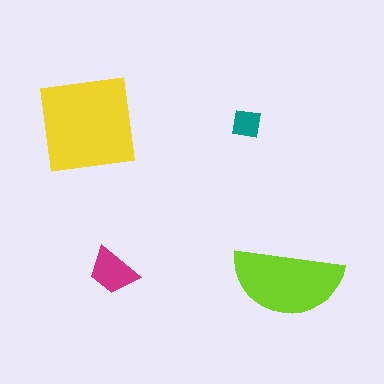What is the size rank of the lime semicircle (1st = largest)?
2nd.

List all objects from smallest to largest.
The teal square, the magenta trapezoid, the lime semicircle, the yellow square.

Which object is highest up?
The teal square is topmost.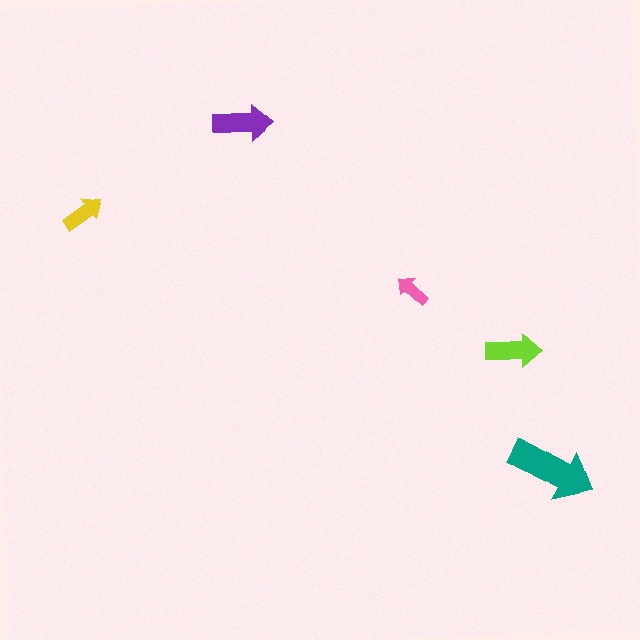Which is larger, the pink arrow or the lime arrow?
The lime one.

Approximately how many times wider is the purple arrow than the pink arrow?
About 1.5 times wider.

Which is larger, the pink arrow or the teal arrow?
The teal one.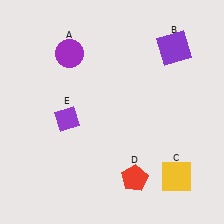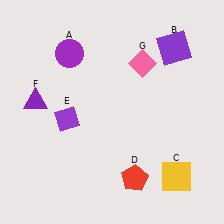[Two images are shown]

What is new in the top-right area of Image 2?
A pink diamond (G) was added in the top-right area of Image 2.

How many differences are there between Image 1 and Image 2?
There are 2 differences between the two images.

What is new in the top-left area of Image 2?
A purple triangle (F) was added in the top-left area of Image 2.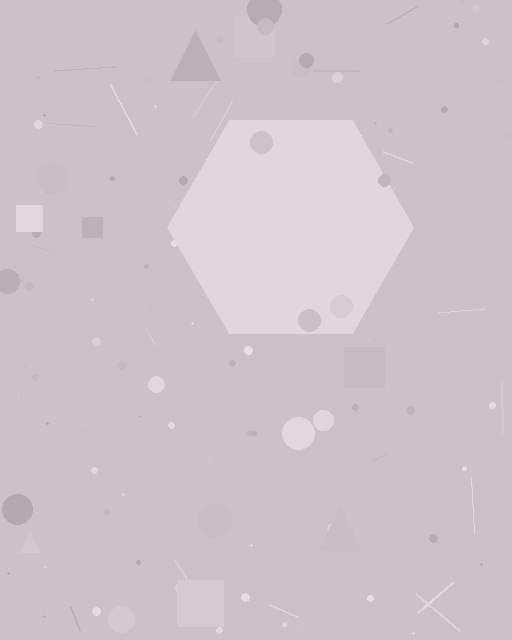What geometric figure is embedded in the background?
A hexagon is embedded in the background.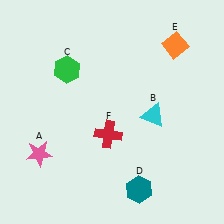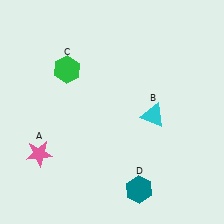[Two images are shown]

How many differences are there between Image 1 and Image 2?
There are 2 differences between the two images.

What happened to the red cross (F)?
The red cross (F) was removed in Image 2. It was in the bottom-left area of Image 1.